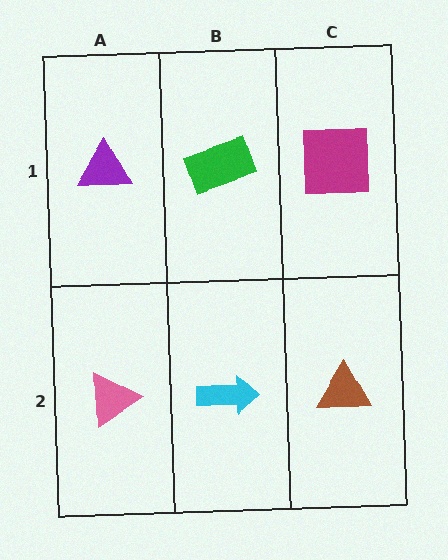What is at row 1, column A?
A purple triangle.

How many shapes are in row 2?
3 shapes.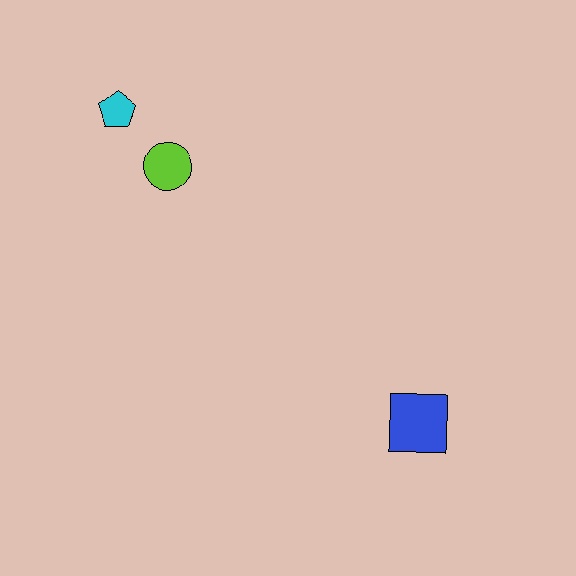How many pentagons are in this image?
There is 1 pentagon.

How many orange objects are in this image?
There are no orange objects.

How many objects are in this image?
There are 3 objects.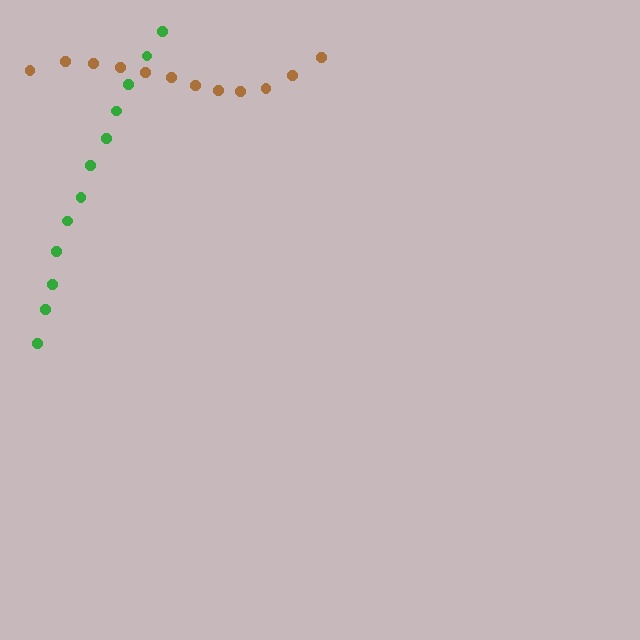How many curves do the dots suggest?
There are 2 distinct paths.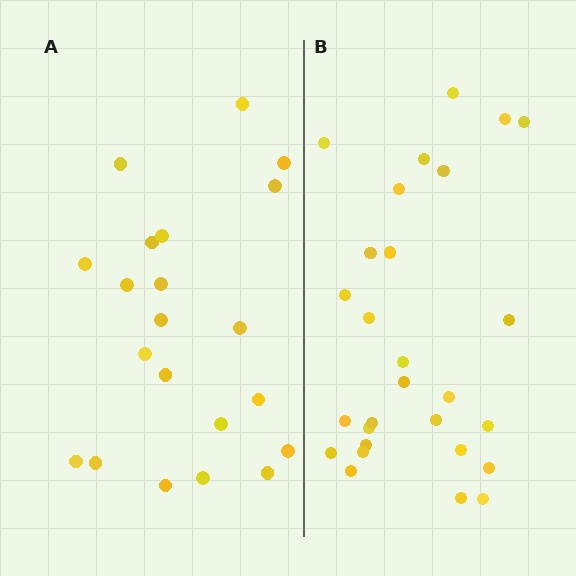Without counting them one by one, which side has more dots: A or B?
Region B (the right region) has more dots.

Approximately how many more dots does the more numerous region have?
Region B has roughly 8 or so more dots than region A.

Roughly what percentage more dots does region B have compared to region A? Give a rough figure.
About 35% more.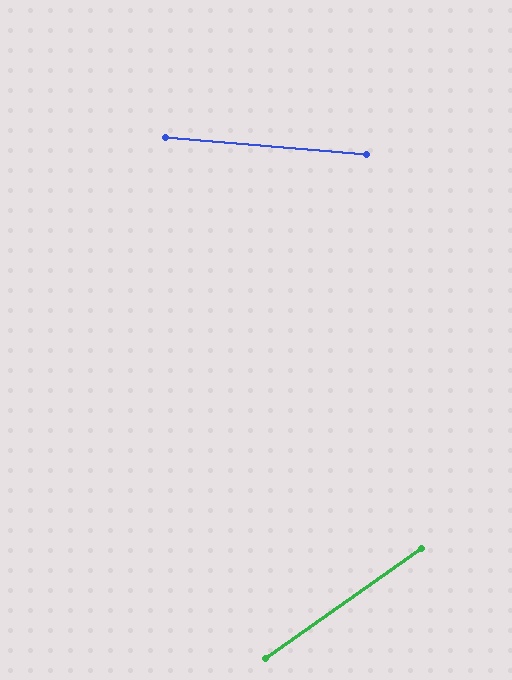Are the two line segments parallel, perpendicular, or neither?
Neither parallel nor perpendicular — they differ by about 40°.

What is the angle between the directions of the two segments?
Approximately 40 degrees.